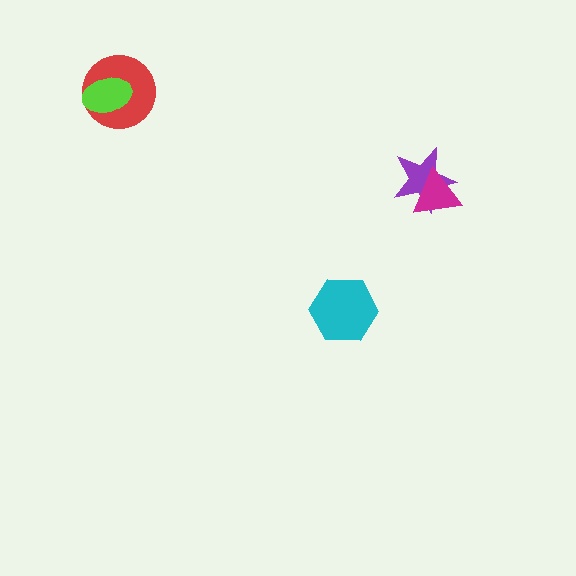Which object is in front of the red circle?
The lime ellipse is in front of the red circle.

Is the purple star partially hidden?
Yes, it is partially covered by another shape.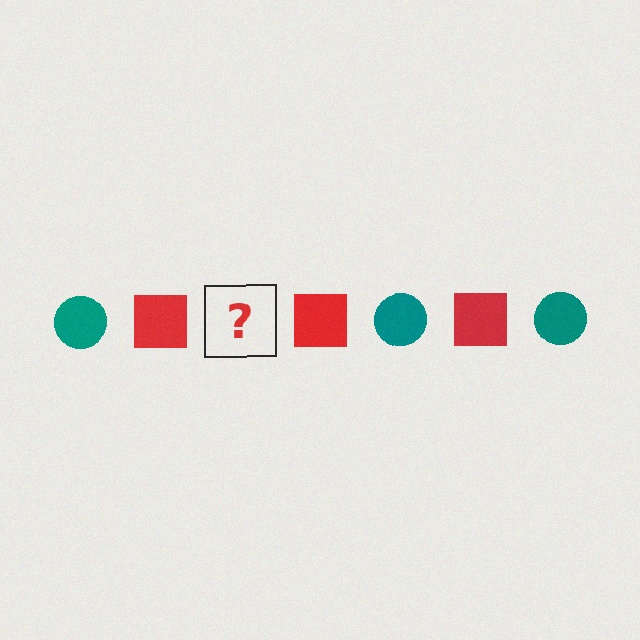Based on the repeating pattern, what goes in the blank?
The blank should be a teal circle.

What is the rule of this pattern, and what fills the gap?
The rule is that the pattern alternates between teal circle and red square. The gap should be filled with a teal circle.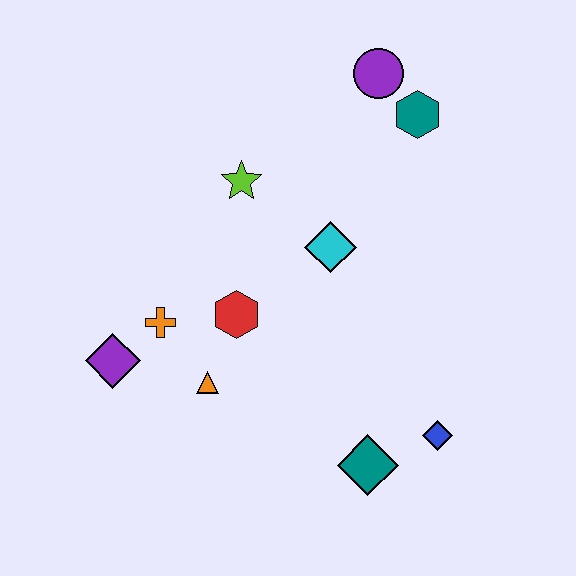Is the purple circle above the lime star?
Yes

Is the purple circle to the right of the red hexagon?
Yes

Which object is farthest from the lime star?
The blue diamond is farthest from the lime star.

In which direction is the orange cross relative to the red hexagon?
The orange cross is to the left of the red hexagon.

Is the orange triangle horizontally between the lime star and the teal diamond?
No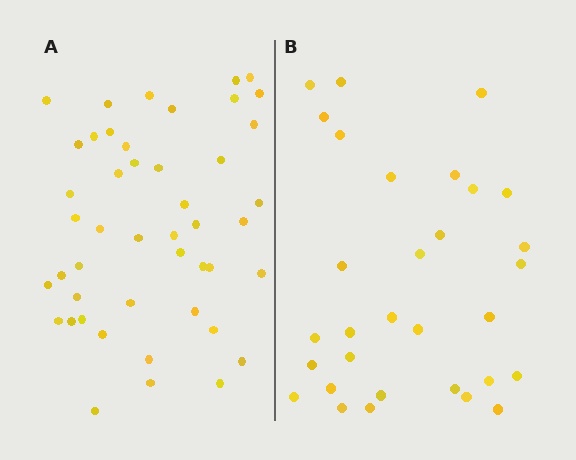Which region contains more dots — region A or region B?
Region A (the left region) has more dots.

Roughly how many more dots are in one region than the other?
Region A has approximately 15 more dots than region B.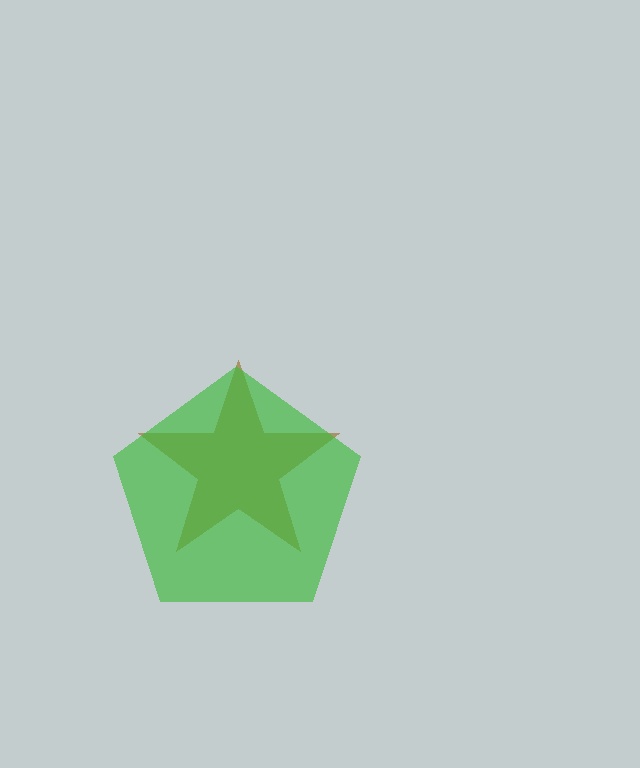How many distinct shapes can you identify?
There are 2 distinct shapes: a brown star, a green pentagon.